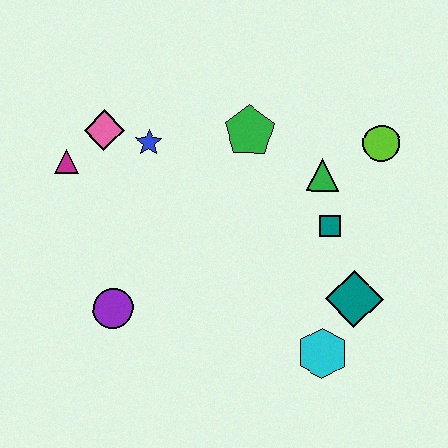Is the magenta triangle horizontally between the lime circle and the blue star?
No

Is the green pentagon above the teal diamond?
Yes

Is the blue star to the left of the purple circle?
No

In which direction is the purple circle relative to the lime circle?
The purple circle is to the left of the lime circle.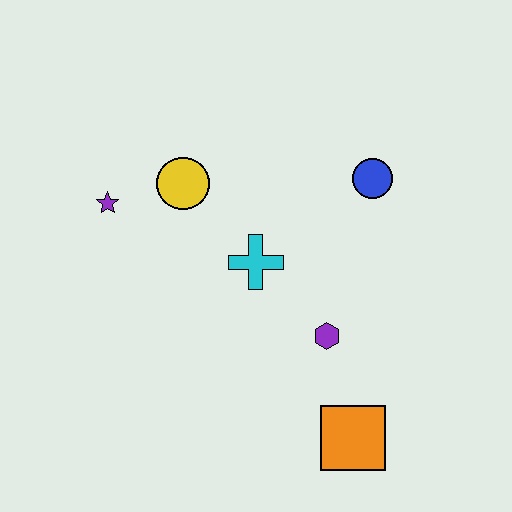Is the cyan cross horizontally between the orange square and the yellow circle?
Yes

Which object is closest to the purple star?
The yellow circle is closest to the purple star.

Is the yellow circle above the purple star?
Yes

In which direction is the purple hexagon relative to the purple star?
The purple hexagon is to the right of the purple star.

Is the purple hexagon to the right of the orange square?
No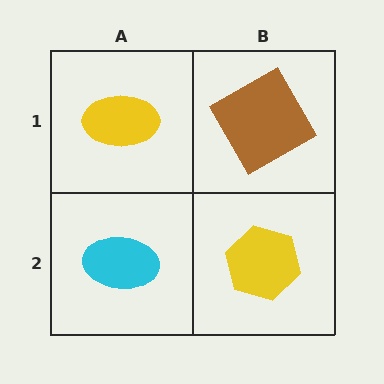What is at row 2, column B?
A yellow hexagon.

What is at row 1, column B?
A brown diamond.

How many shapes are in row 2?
2 shapes.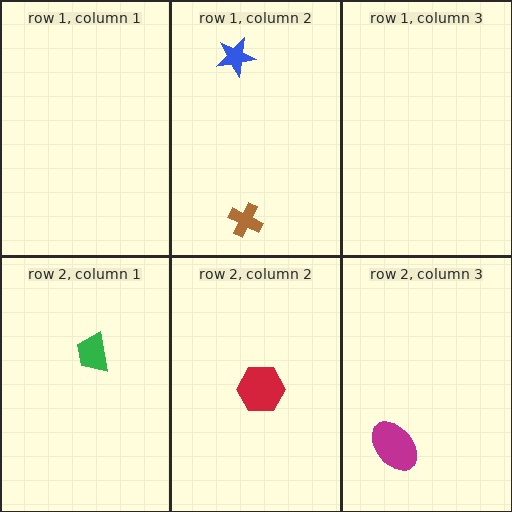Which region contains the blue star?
The row 1, column 2 region.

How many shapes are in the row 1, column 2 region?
2.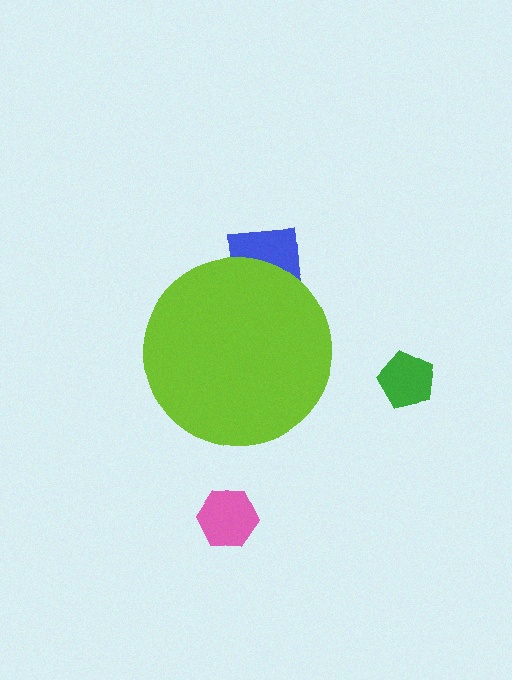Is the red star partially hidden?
Yes, the red star is partially hidden behind the lime circle.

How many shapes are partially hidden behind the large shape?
2 shapes are partially hidden.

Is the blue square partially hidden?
Yes, the blue square is partially hidden behind the lime circle.